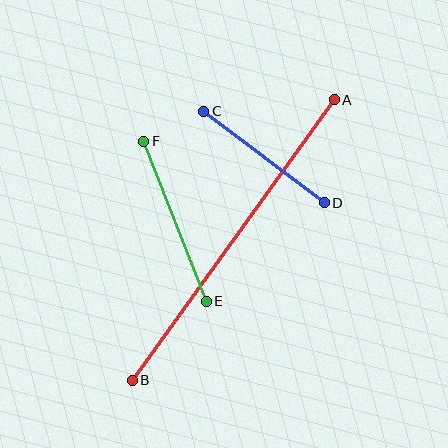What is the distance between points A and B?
The distance is approximately 346 pixels.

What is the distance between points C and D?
The distance is approximately 151 pixels.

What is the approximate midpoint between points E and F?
The midpoint is at approximately (175, 221) pixels.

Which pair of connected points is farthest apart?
Points A and B are farthest apart.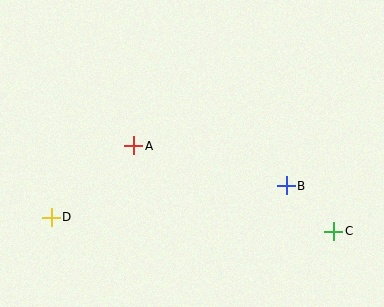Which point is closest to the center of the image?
Point A at (134, 146) is closest to the center.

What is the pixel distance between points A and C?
The distance between A and C is 218 pixels.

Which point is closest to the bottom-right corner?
Point C is closest to the bottom-right corner.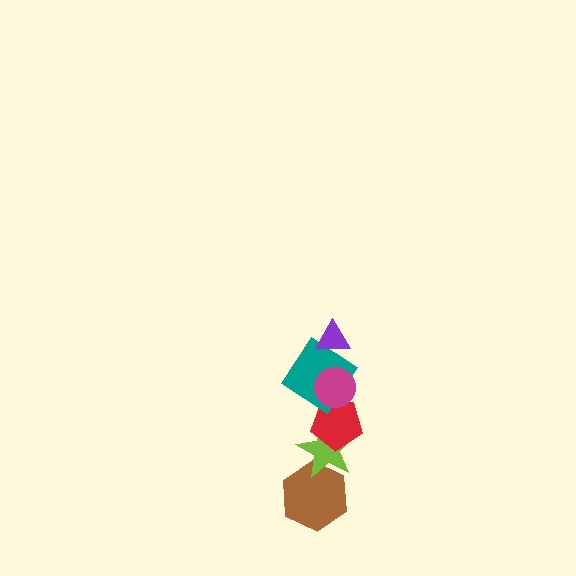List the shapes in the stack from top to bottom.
From top to bottom: the purple triangle, the magenta circle, the teal diamond, the red pentagon, the lime star, the brown hexagon.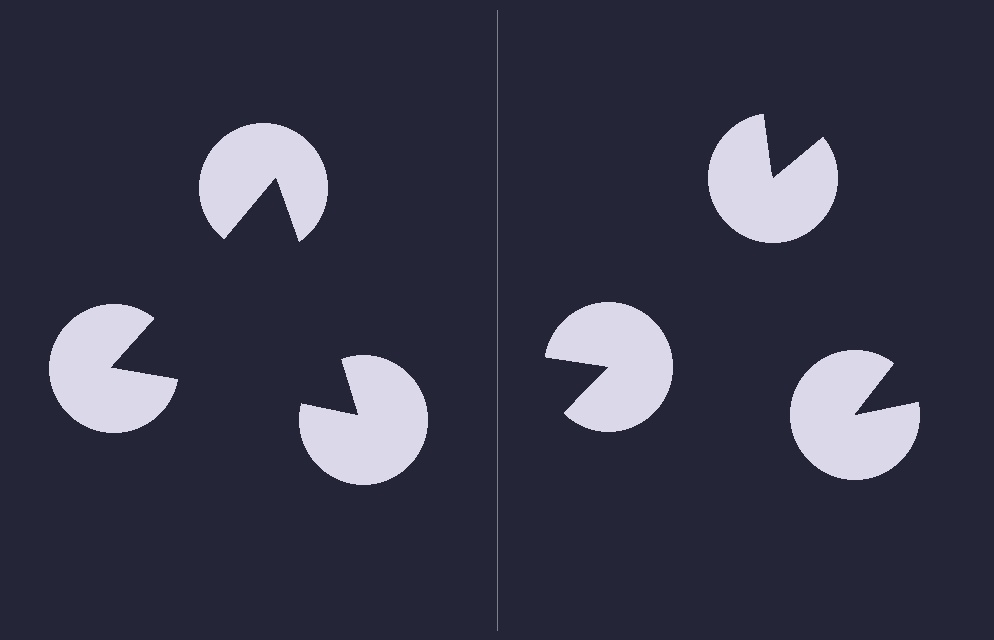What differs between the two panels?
The pac-man discs are positioned identically on both sides; only the wedge orientations differ. On the left they align to a triangle; on the right they are misaligned.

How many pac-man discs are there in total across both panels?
6 — 3 on each side.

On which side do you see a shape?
An illusory triangle appears on the left side. On the right side the wedge cuts are rotated, so no coherent shape forms.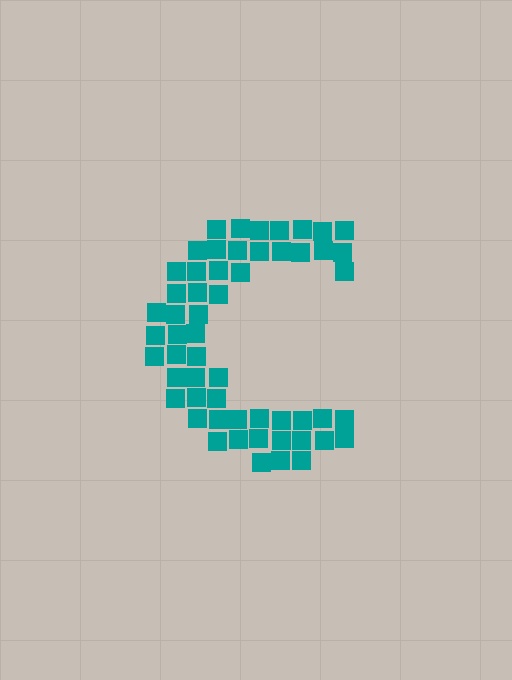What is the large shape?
The large shape is the letter C.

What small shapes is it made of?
It is made of small squares.